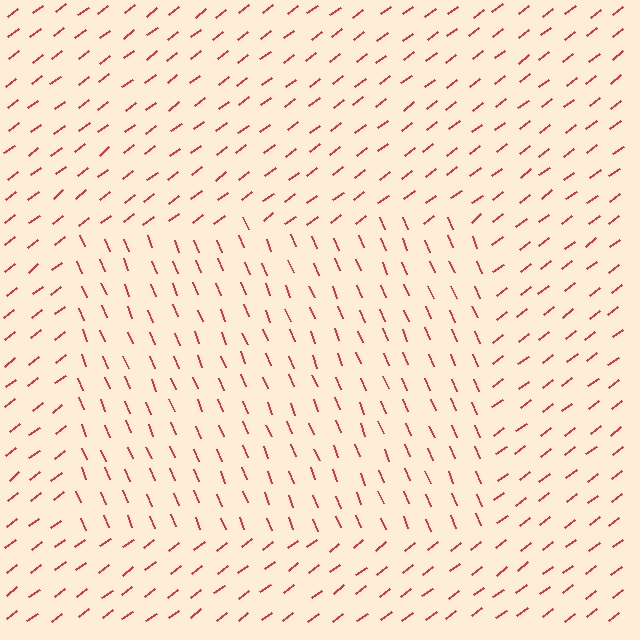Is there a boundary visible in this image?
Yes, there is a texture boundary formed by a change in line orientation.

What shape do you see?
I see a rectangle.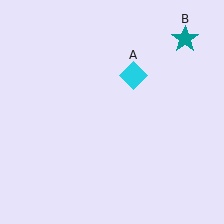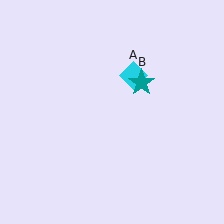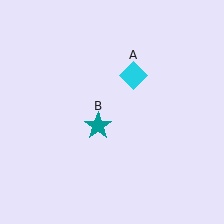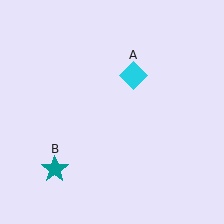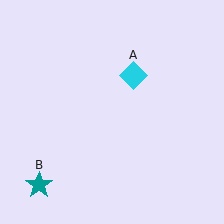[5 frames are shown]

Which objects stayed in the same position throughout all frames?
Cyan diamond (object A) remained stationary.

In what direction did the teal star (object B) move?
The teal star (object B) moved down and to the left.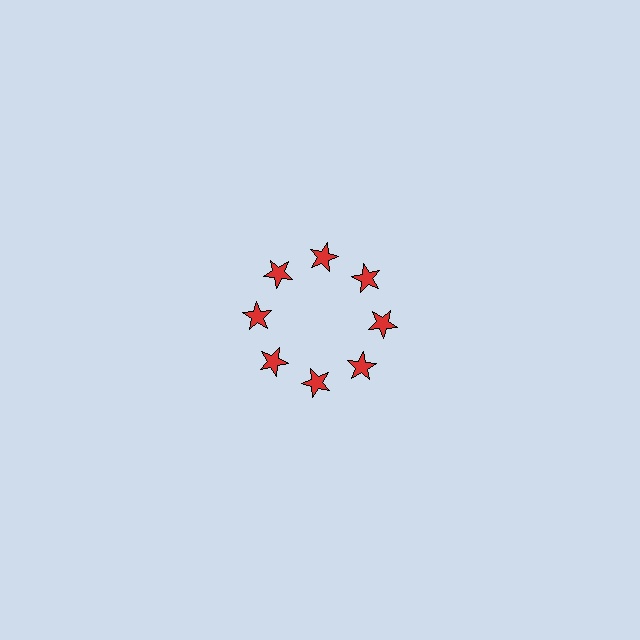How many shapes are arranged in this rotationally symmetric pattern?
There are 8 shapes, arranged in 8 groups of 1.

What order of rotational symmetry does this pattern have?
This pattern has 8-fold rotational symmetry.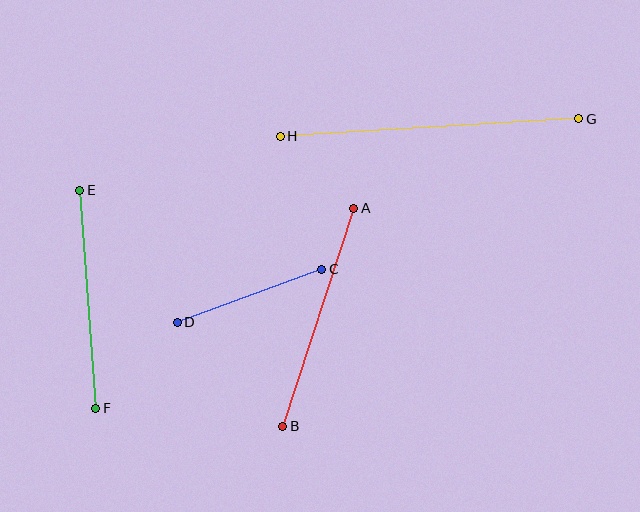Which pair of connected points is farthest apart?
Points G and H are farthest apart.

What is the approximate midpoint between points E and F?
The midpoint is at approximately (88, 299) pixels.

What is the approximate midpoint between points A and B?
The midpoint is at approximately (318, 317) pixels.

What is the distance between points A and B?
The distance is approximately 229 pixels.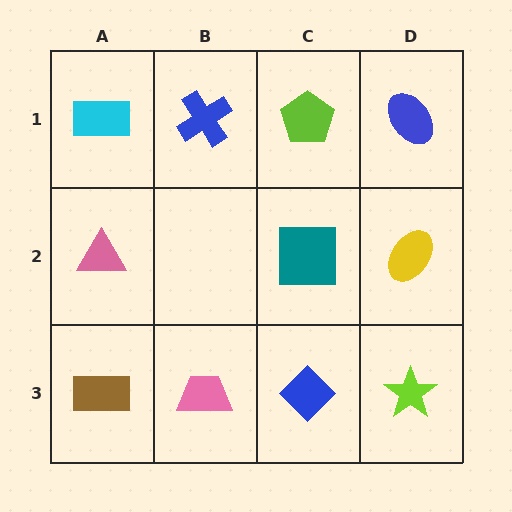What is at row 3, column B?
A pink trapezoid.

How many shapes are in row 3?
4 shapes.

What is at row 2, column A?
A pink triangle.